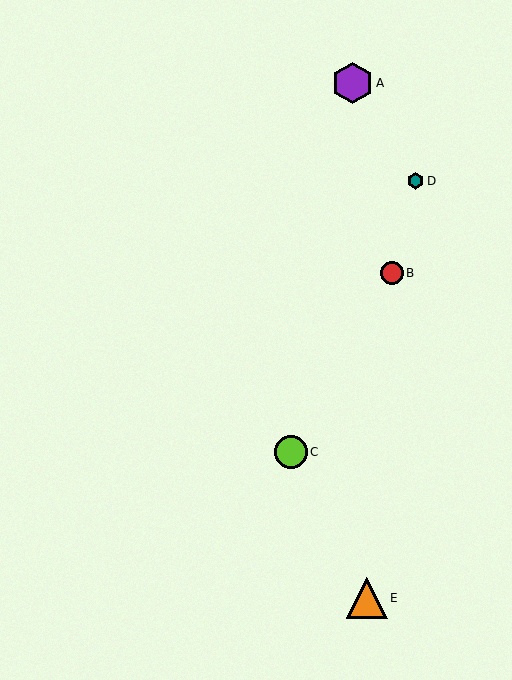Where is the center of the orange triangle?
The center of the orange triangle is at (367, 598).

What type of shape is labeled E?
Shape E is an orange triangle.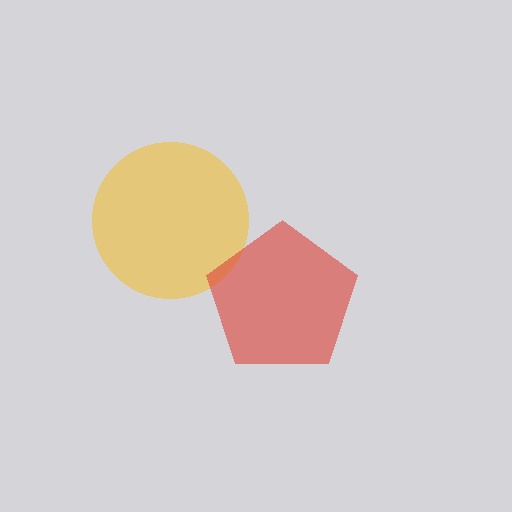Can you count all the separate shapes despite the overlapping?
Yes, there are 2 separate shapes.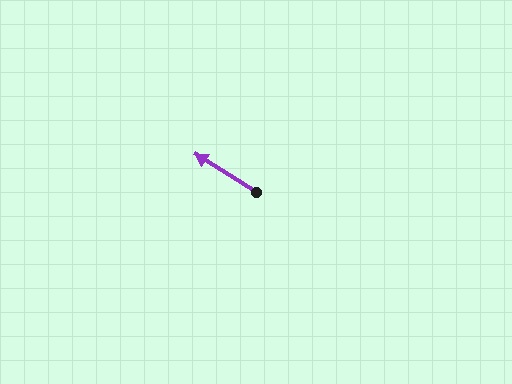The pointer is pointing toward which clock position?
Roughly 10 o'clock.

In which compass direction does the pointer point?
Northwest.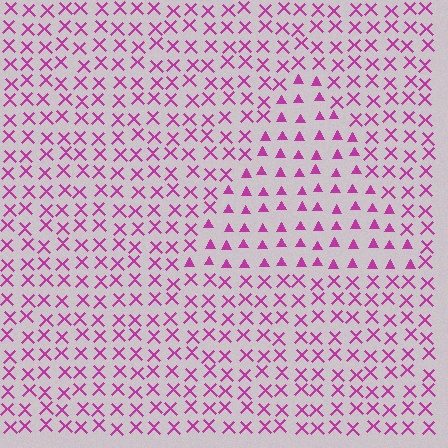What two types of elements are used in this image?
The image uses triangles inside the triangle region and X marks outside it.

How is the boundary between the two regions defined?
The boundary is defined by a change in element shape: triangles inside vs. X marks outside. All elements share the same color and spacing.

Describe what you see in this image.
The image is filled with small magenta elements arranged in a uniform grid. A triangle-shaped region contains triangles, while the surrounding area contains X marks. The boundary is defined purely by the change in element shape.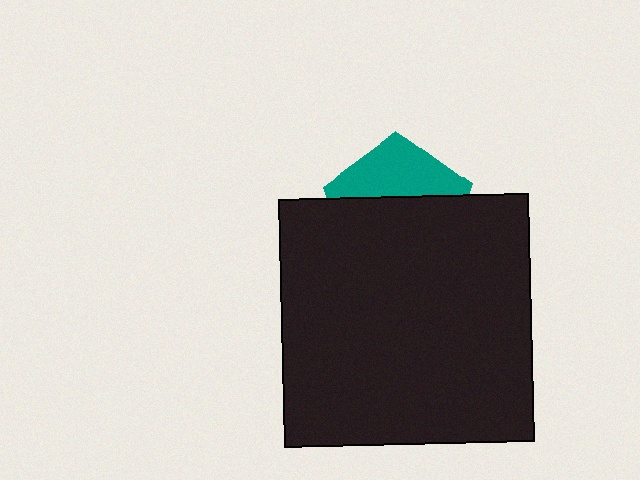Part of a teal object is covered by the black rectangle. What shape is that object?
It is a pentagon.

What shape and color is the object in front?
The object in front is a black rectangle.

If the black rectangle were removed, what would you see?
You would see the complete teal pentagon.